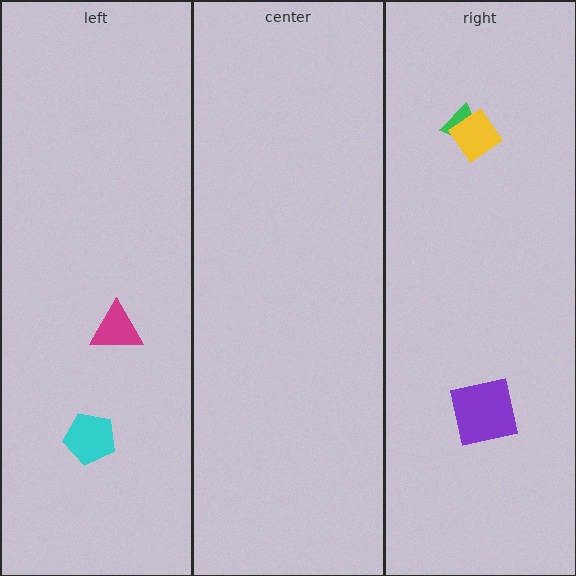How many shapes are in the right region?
3.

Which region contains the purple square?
The right region.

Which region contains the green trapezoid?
The right region.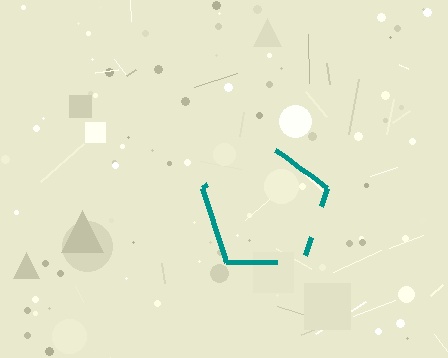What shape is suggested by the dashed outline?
The dashed outline suggests a pentagon.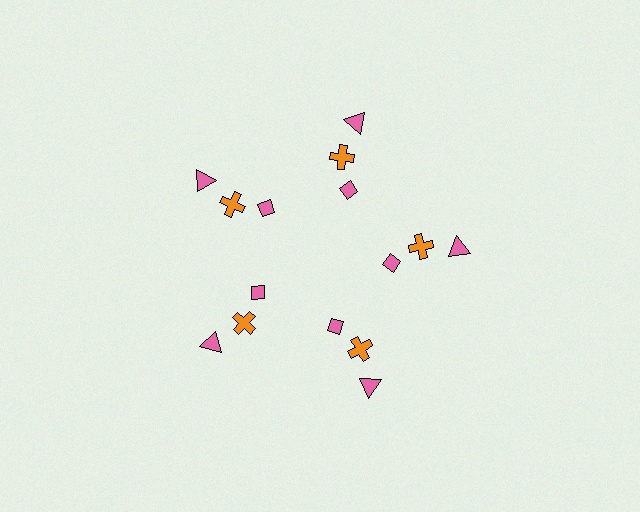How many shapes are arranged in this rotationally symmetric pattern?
There are 15 shapes, arranged in 5 groups of 3.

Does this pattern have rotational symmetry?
Yes, this pattern has 5-fold rotational symmetry. It looks the same after rotating 72 degrees around the center.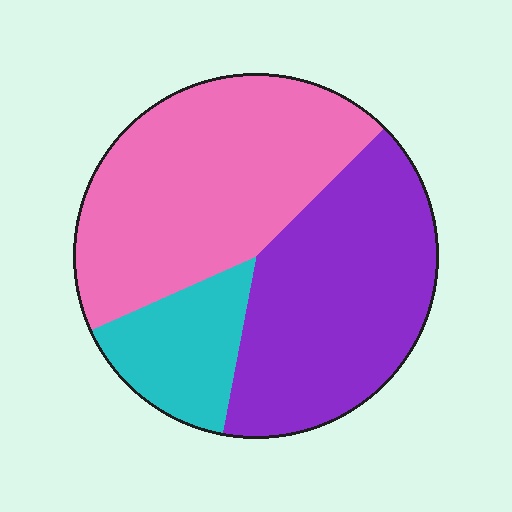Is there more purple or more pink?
Pink.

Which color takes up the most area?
Pink, at roughly 45%.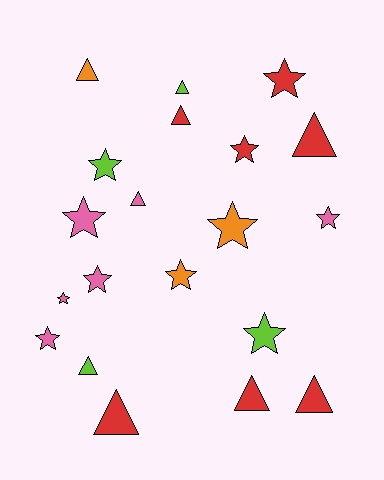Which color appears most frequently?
Red, with 7 objects.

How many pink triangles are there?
There is 1 pink triangle.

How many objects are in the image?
There are 20 objects.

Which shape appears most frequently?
Star, with 11 objects.